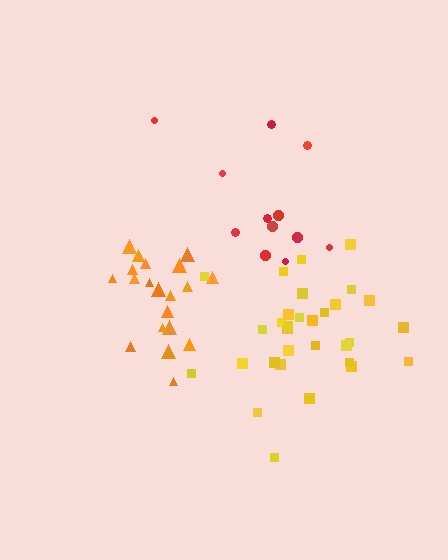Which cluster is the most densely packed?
Orange.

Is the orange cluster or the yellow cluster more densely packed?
Orange.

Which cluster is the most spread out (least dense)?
Red.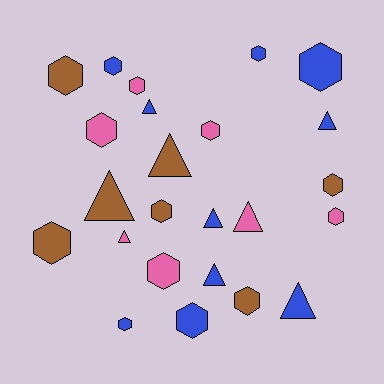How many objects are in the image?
There are 24 objects.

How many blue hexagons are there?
There are 5 blue hexagons.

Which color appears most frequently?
Blue, with 10 objects.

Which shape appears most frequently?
Hexagon, with 15 objects.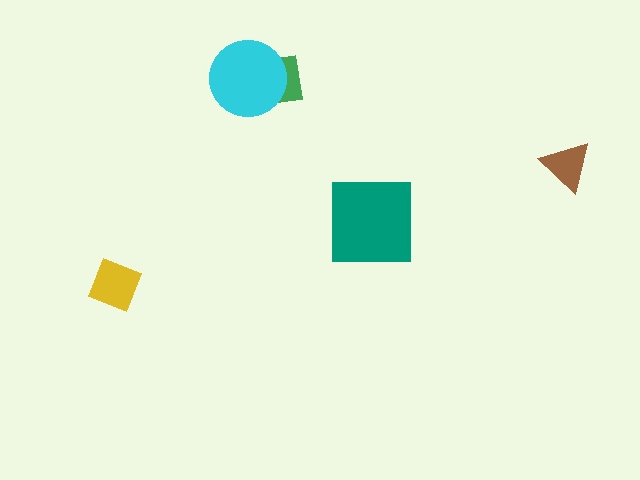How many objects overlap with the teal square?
0 objects overlap with the teal square.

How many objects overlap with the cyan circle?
1 object overlaps with the cyan circle.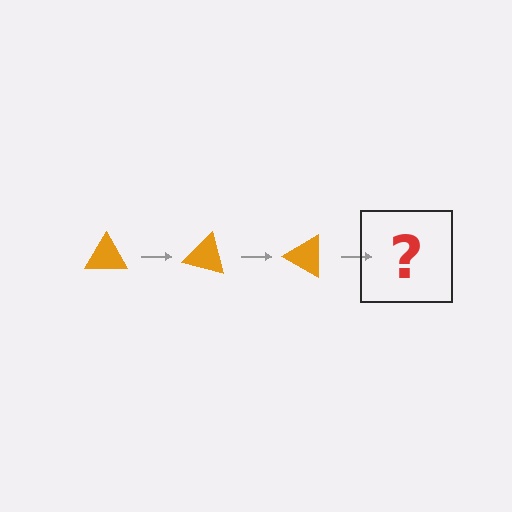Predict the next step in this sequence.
The next step is an orange triangle rotated 45 degrees.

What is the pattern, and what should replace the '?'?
The pattern is that the triangle rotates 15 degrees each step. The '?' should be an orange triangle rotated 45 degrees.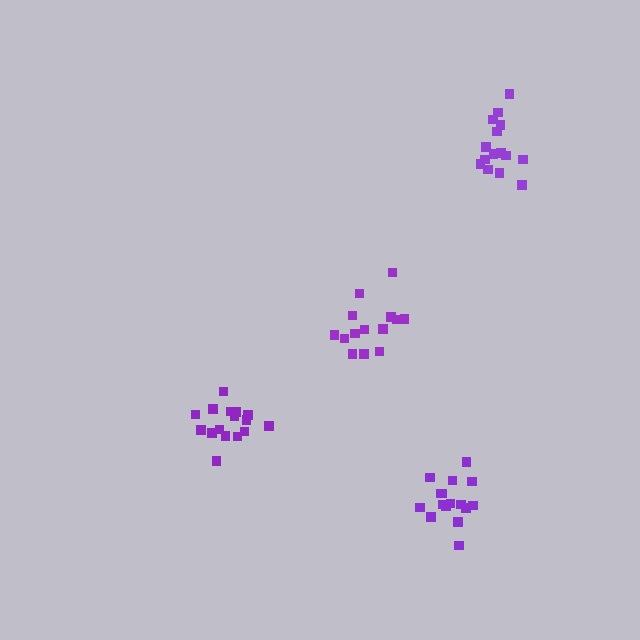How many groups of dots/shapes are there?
There are 4 groups.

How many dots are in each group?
Group 1: 16 dots, Group 2: 16 dots, Group 3: 14 dots, Group 4: 15 dots (61 total).